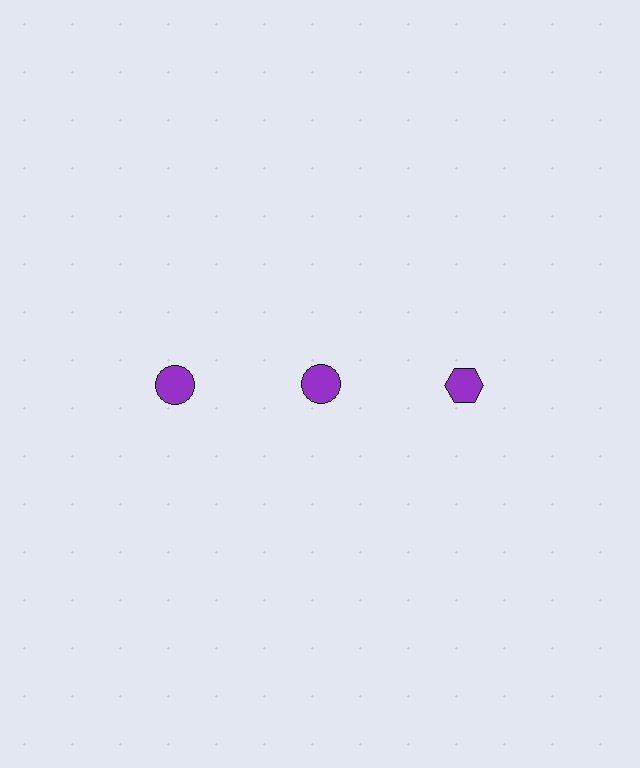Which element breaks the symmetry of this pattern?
The purple hexagon in the top row, center column breaks the symmetry. All other shapes are purple circles.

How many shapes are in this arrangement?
There are 3 shapes arranged in a grid pattern.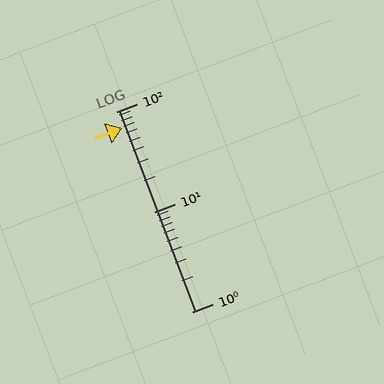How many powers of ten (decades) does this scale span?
The scale spans 2 decades, from 1 to 100.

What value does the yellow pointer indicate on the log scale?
The pointer indicates approximately 68.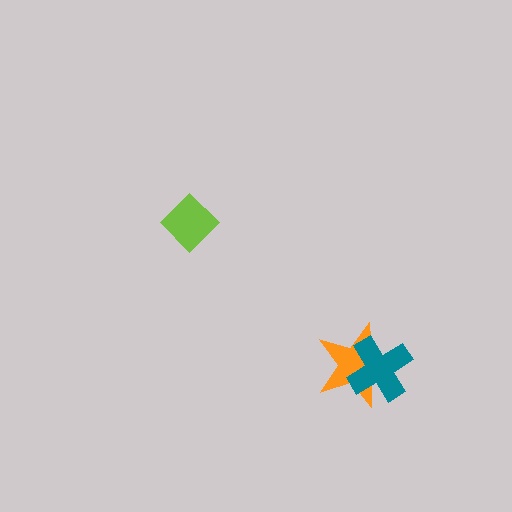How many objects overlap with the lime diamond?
0 objects overlap with the lime diamond.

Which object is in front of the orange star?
The teal cross is in front of the orange star.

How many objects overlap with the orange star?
1 object overlaps with the orange star.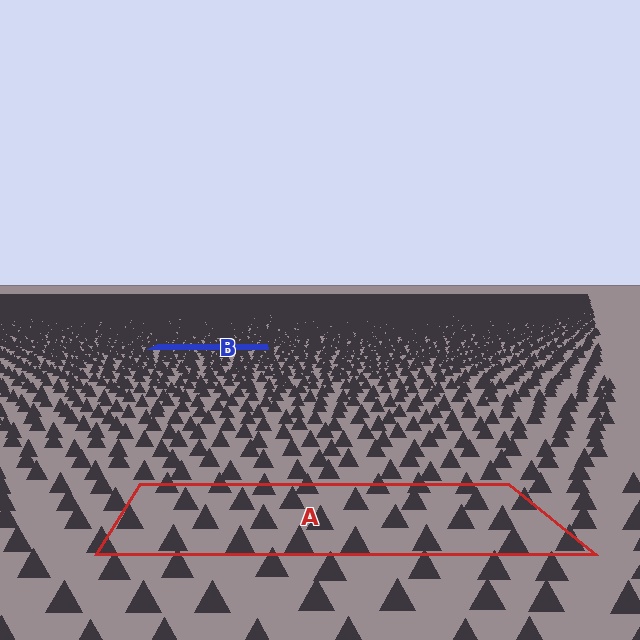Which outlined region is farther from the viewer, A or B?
Region B is farther from the viewer — the texture elements inside it appear smaller and more densely packed.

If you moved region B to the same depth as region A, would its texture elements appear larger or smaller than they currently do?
They would appear larger. At a closer depth, the same texture elements are projected at a bigger on-screen size.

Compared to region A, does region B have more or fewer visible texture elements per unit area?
Region B has more texture elements per unit area — they are packed more densely because it is farther away.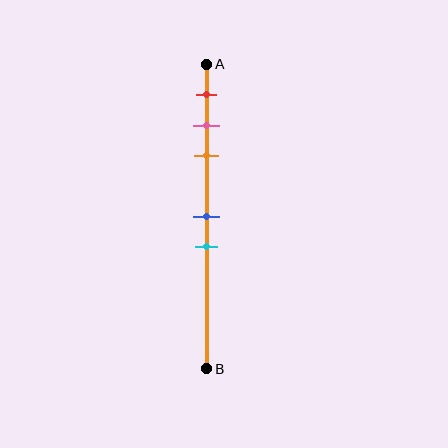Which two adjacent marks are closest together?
The pink and orange marks are the closest adjacent pair.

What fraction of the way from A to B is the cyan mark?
The cyan mark is approximately 60% (0.6) of the way from A to B.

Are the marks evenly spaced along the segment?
No, the marks are not evenly spaced.